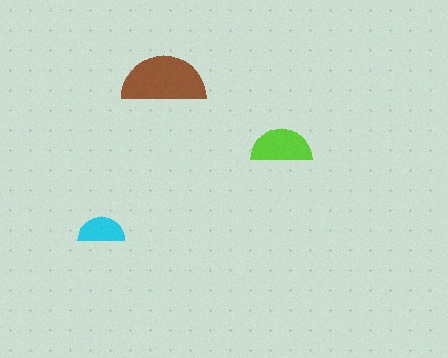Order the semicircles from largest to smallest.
the brown one, the lime one, the cyan one.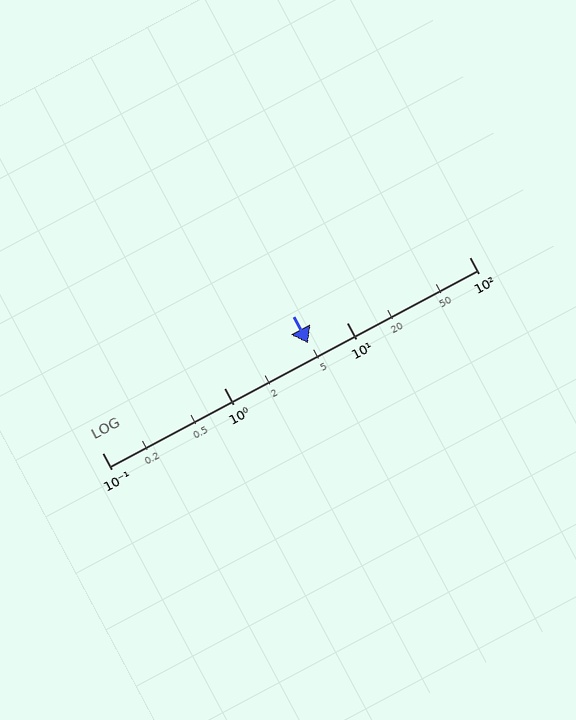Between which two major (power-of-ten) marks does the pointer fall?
The pointer is between 1 and 10.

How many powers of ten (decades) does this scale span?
The scale spans 3 decades, from 0.1 to 100.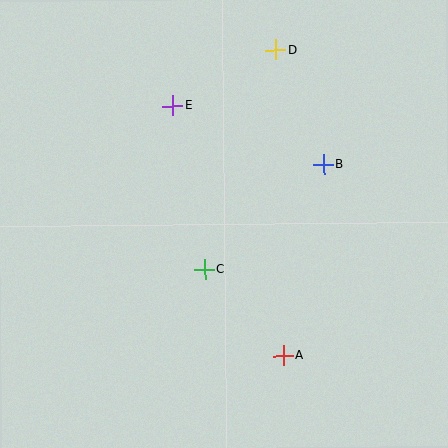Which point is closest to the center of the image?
Point C at (205, 270) is closest to the center.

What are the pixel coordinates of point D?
Point D is at (276, 50).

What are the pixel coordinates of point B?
Point B is at (324, 164).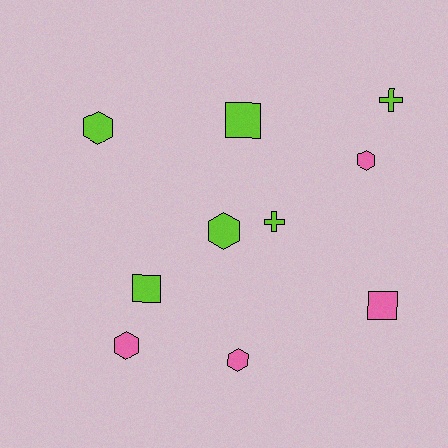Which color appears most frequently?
Lime, with 6 objects.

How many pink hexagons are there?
There are 3 pink hexagons.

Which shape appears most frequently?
Hexagon, with 5 objects.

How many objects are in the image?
There are 10 objects.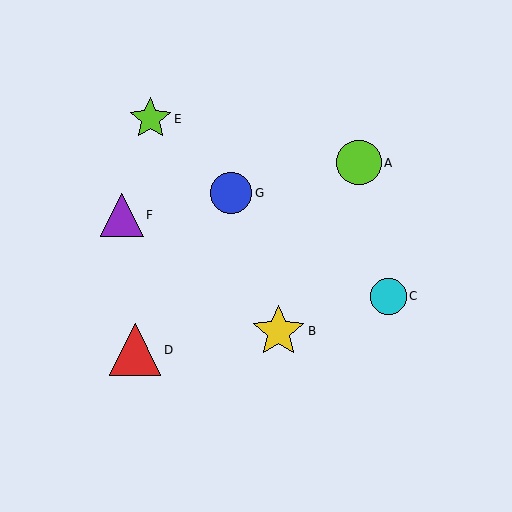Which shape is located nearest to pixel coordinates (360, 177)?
The lime circle (labeled A) at (359, 163) is nearest to that location.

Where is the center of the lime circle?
The center of the lime circle is at (359, 163).